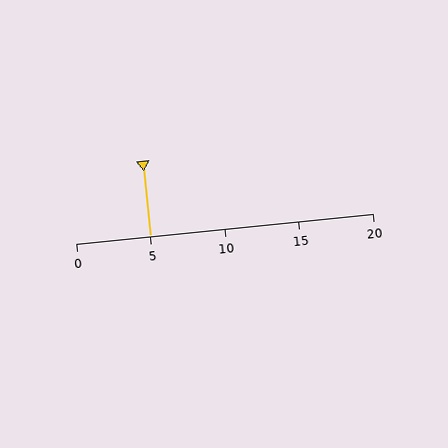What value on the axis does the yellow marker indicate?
The marker indicates approximately 5.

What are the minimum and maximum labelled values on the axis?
The axis runs from 0 to 20.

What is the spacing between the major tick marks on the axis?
The major ticks are spaced 5 apart.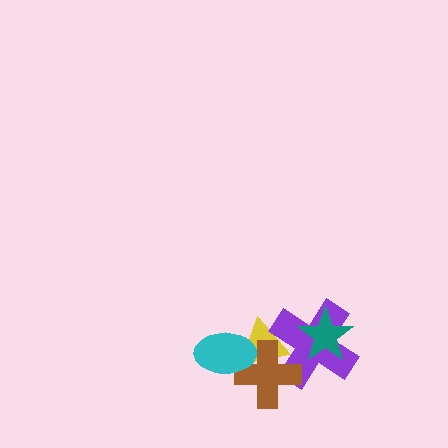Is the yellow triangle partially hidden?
Yes, it is partially covered by another shape.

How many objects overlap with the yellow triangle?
3 objects overlap with the yellow triangle.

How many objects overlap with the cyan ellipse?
2 objects overlap with the cyan ellipse.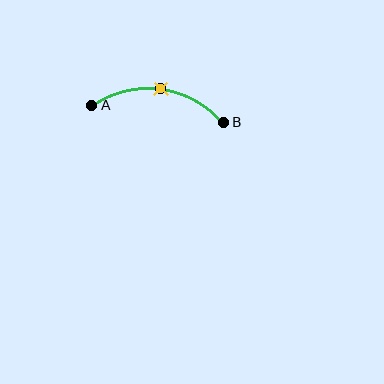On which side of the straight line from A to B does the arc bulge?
The arc bulges above the straight line connecting A and B.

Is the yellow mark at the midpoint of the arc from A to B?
Yes. The yellow mark lies on the arc at equal arc-length from both A and B — it is the arc midpoint.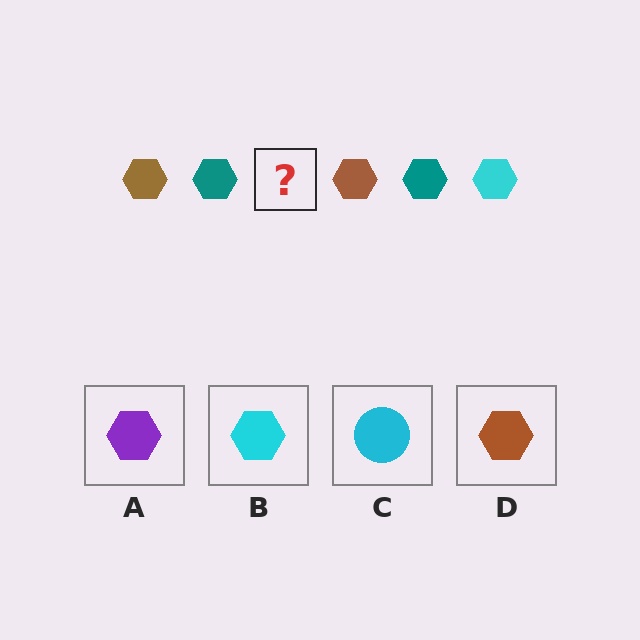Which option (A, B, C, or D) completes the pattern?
B.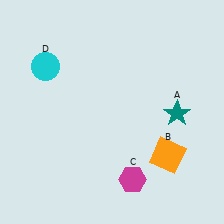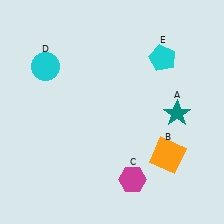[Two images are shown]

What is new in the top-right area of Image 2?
A cyan pentagon (E) was added in the top-right area of Image 2.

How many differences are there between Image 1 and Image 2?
There is 1 difference between the two images.